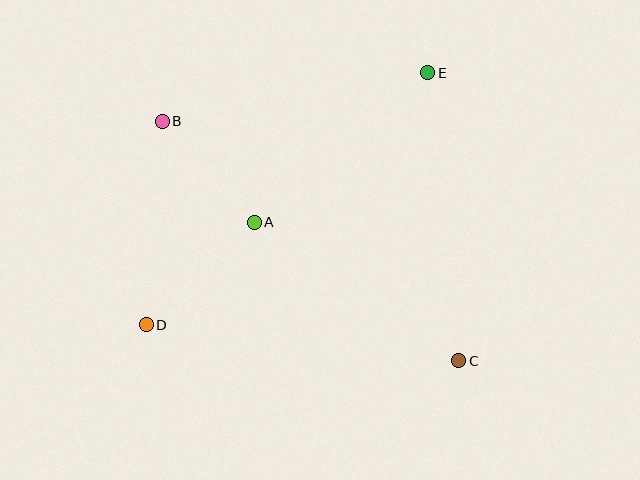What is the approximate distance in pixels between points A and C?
The distance between A and C is approximately 247 pixels.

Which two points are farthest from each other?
Points B and C are farthest from each other.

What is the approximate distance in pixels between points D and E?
The distance between D and E is approximately 378 pixels.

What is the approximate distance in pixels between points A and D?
The distance between A and D is approximately 149 pixels.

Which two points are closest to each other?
Points A and B are closest to each other.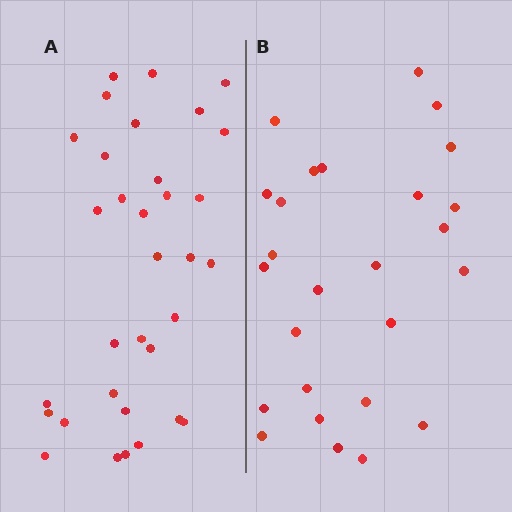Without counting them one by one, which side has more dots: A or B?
Region A (the left region) has more dots.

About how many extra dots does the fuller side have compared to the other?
Region A has roughly 8 or so more dots than region B.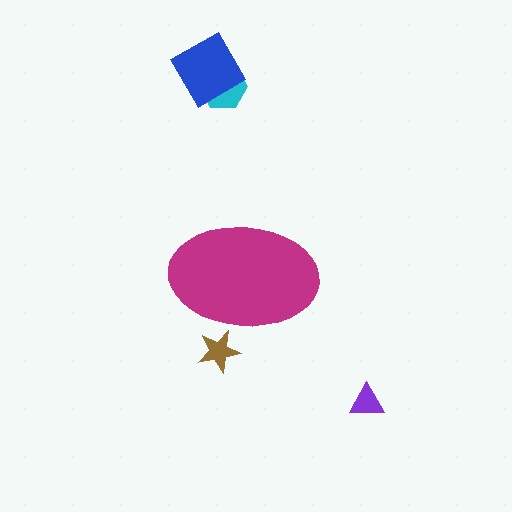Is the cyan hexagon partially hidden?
No, the cyan hexagon is fully visible.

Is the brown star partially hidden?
Yes, the brown star is partially hidden behind the magenta ellipse.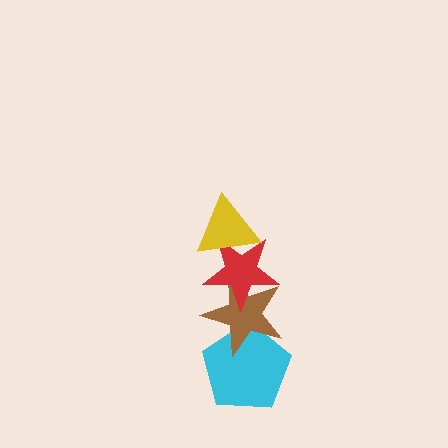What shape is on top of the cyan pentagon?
The brown star is on top of the cyan pentagon.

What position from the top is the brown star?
The brown star is 3rd from the top.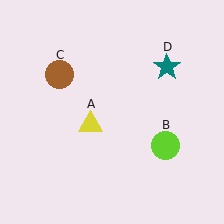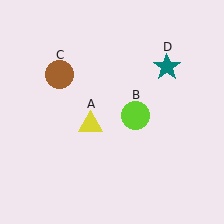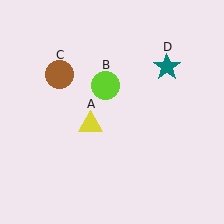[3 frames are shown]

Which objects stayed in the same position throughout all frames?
Yellow triangle (object A) and brown circle (object C) and teal star (object D) remained stationary.